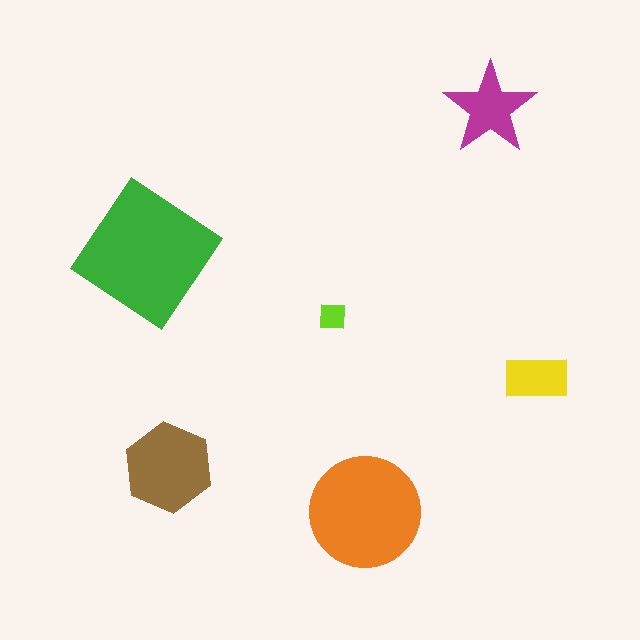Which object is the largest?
The green diamond.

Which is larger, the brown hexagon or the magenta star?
The brown hexagon.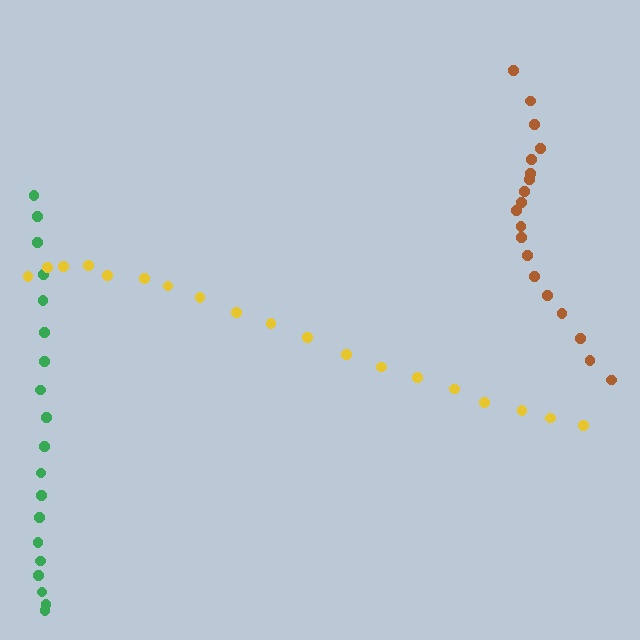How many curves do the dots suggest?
There are 3 distinct paths.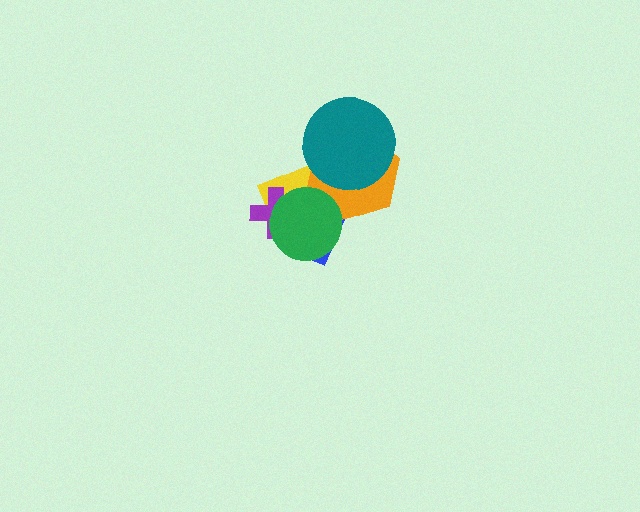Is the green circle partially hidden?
No, no other shape covers it.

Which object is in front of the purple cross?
The green circle is in front of the purple cross.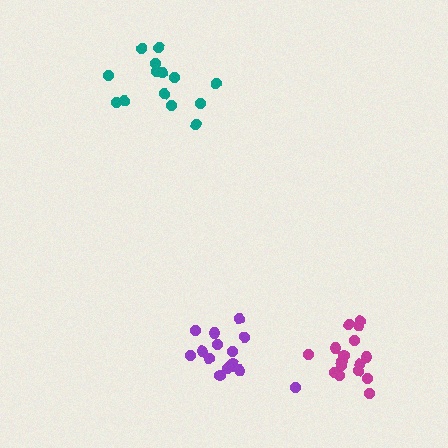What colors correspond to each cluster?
The clusters are colored: purple, magenta, teal.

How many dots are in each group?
Group 1: 15 dots, Group 2: 16 dots, Group 3: 14 dots (45 total).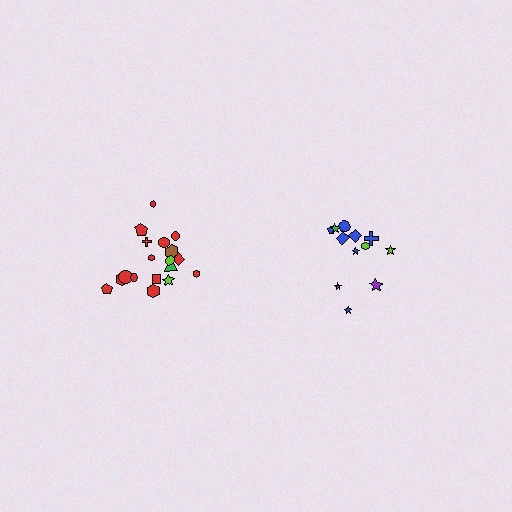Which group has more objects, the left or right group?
The left group.